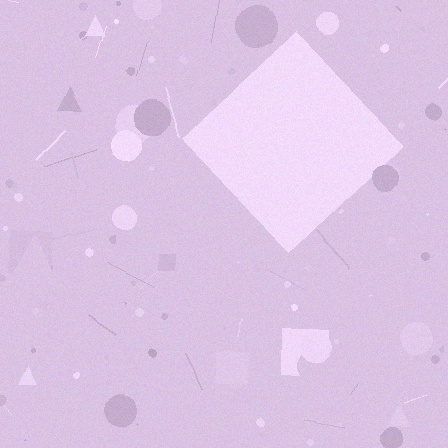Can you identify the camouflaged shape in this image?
The camouflaged shape is a diamond.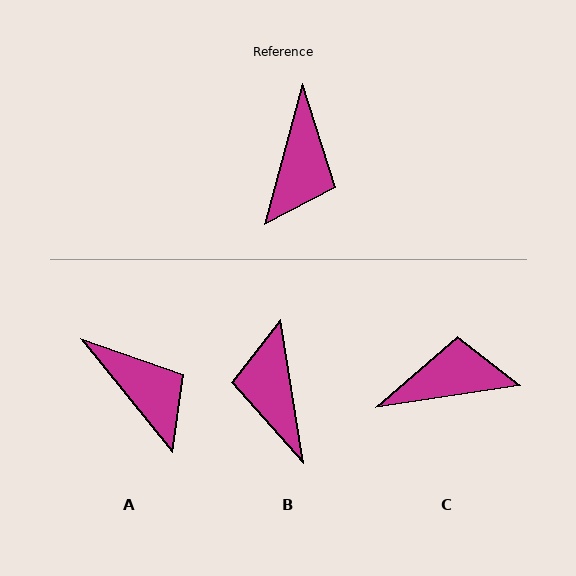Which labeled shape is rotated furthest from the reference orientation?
B, about 156 degrees away.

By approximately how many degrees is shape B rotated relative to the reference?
Approximately 156 degrees clockwise.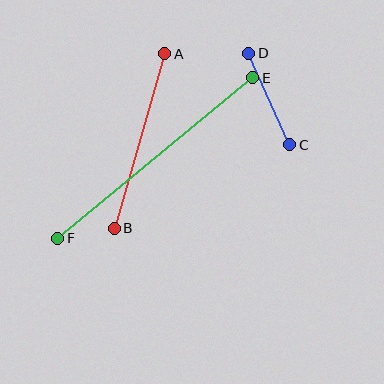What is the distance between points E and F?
The distance is approximately 253 pixels.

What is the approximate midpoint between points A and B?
The midpoint is at approximately (139, 141) pixels.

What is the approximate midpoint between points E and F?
The midpoint is at approximately (155, 158) pixels.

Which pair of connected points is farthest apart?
Points E and F are farthest apart.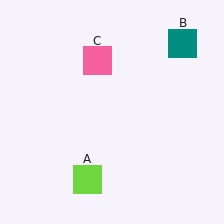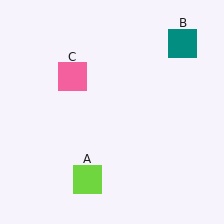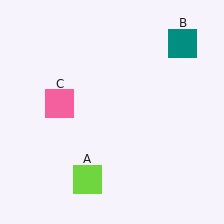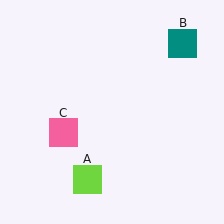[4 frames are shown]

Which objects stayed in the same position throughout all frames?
Lime square (object A) and teal square (object B) remained stationary.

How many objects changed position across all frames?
1 object changed position: pink square (object C).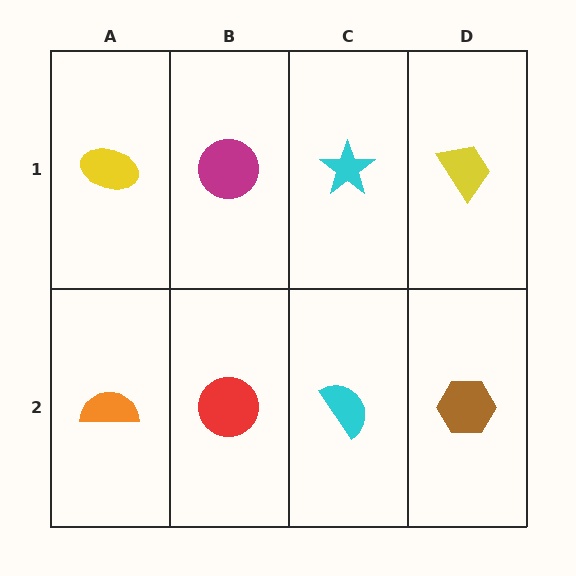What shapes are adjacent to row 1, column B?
A red circle (row 2, column B), a yellow ellipse (row 1, column A), a cyan star (row 1, column C).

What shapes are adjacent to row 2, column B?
A magenta circle (row 1, column B), an orange semicircle (row 2, column A), a cyan semicircle (row 2, column C).